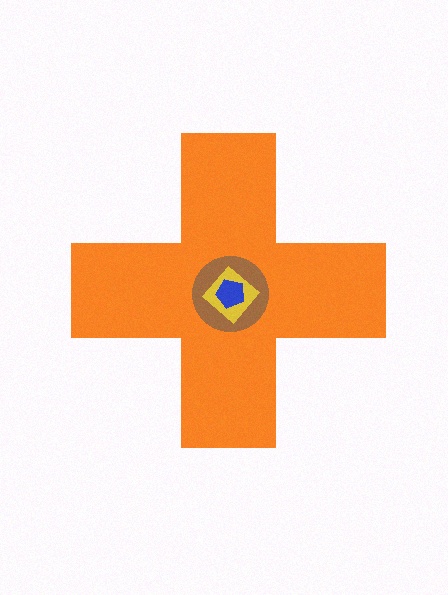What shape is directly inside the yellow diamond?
The blue pentagon.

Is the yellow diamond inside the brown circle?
Yes.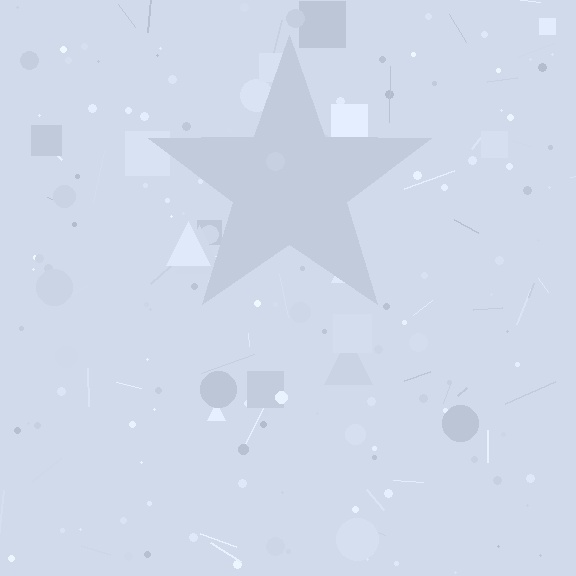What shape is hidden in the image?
A star is hidden in the image.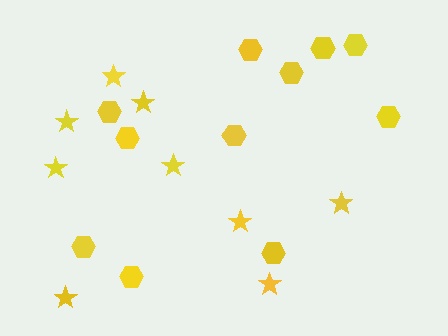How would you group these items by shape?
There are 2 groups: one group of hexagons (11) and one group of stars (9).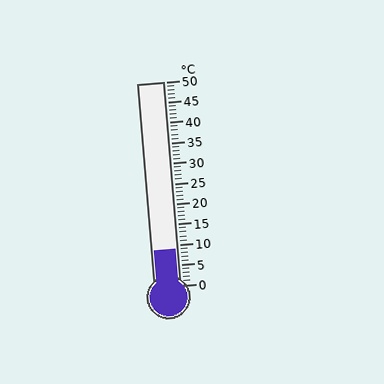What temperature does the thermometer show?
The thermometer shows approximately 9°C.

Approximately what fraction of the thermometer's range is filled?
The thermometer is filled to approximately 20% of its range.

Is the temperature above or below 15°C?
The temperature is below 15°C.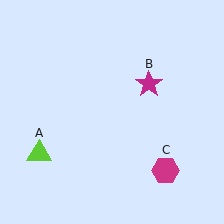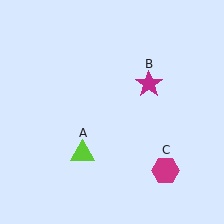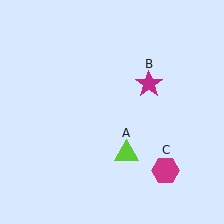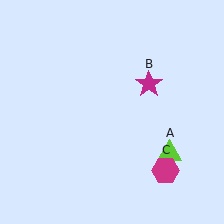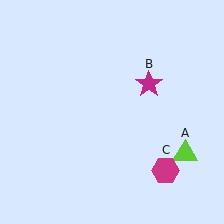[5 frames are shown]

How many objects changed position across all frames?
1 object changed position: lime triangle (object A).